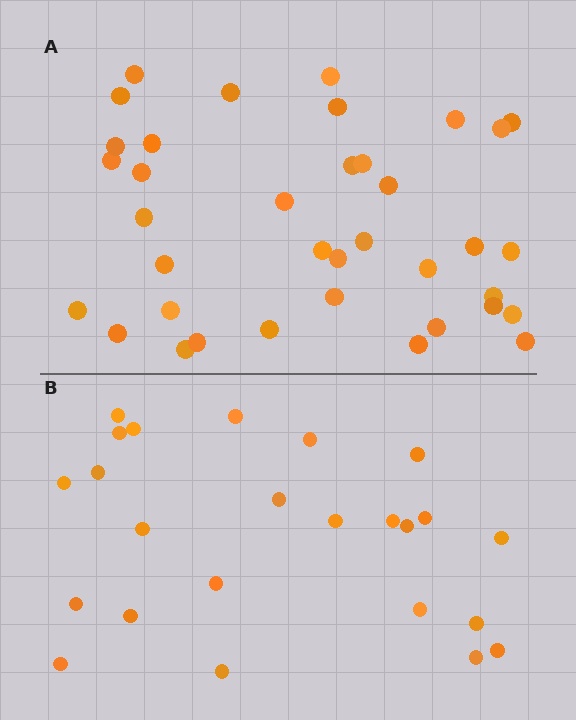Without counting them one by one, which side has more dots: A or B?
Region A (the top region) has more dots.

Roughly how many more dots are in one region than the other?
Region A has approximately 15 more dots than region B.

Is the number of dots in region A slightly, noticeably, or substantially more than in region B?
Region A has substantially more. The ratio is roughly 1.5 to 1.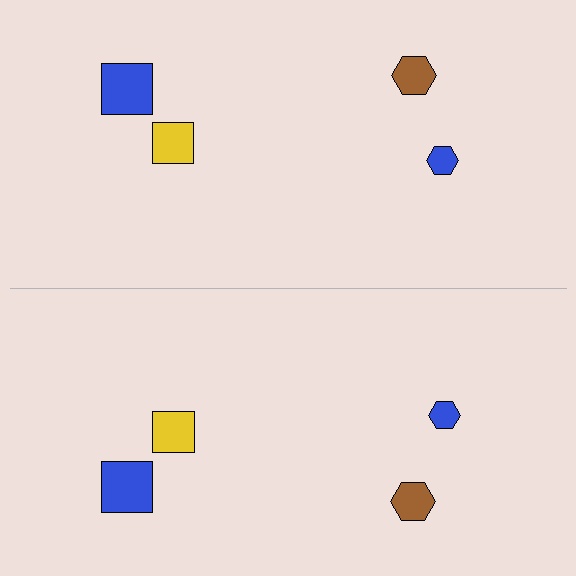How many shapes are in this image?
There are 8 shapes in this image.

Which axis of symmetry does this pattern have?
The pattern has a horizontal axis of symmetry running through the center of the image.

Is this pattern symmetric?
Yes, this pattern has bilateral (reflection) symmetry.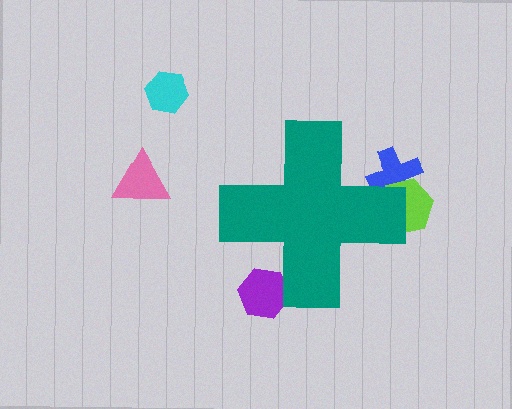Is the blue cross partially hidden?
Yes, the blue cross is partially hidden behind the teal cross.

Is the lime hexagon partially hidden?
Yes, the lime hexagon is partially hidden behind the teal cross.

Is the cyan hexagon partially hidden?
No, the cyan hexagon is fully visible.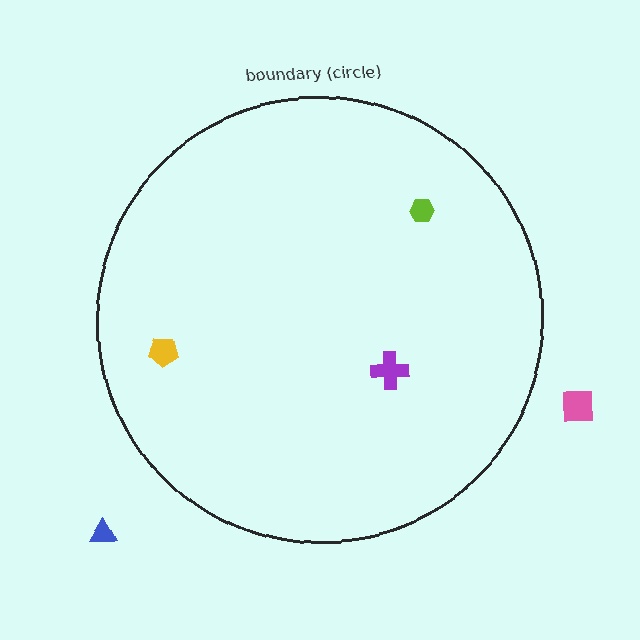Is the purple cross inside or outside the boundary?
Inside.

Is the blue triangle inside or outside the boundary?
Outside.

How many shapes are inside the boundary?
3 inside, 2 outside.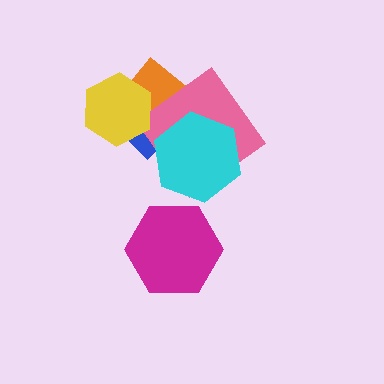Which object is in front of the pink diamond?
The cyan hexagon is in front of the pink diamond.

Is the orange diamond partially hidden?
Yes, it is partially covered by another shape.